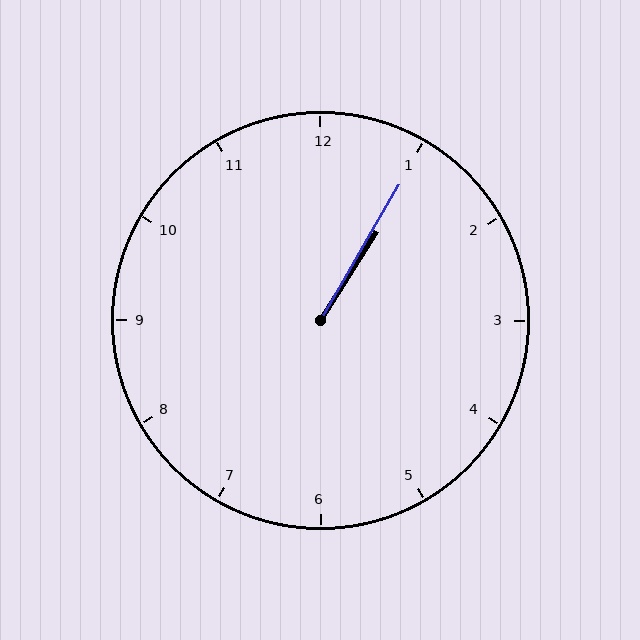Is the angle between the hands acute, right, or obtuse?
It is acute.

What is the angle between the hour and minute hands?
Approximately 2 degrees.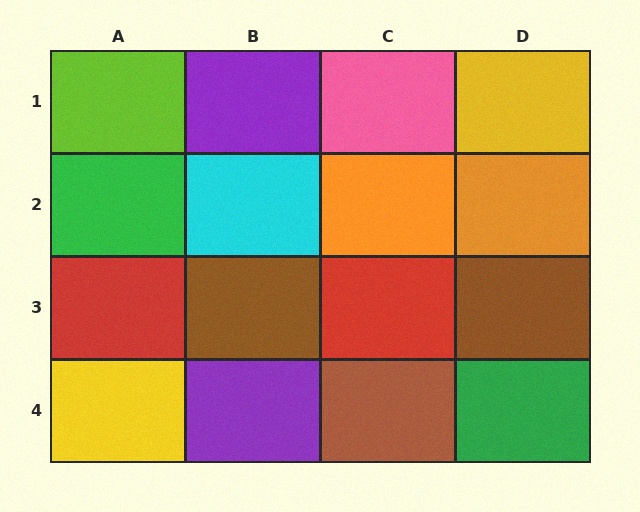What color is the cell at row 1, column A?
Lime.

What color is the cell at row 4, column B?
Purple.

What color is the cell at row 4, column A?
Yellow.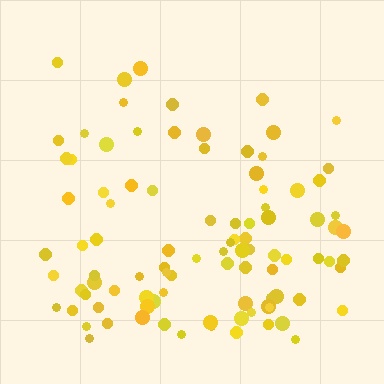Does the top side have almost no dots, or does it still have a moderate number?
Still a moderate number, just noticeably fewer than the bottom.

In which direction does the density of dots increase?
From top to bottom, with the bottom side densest.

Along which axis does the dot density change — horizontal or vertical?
Vertical.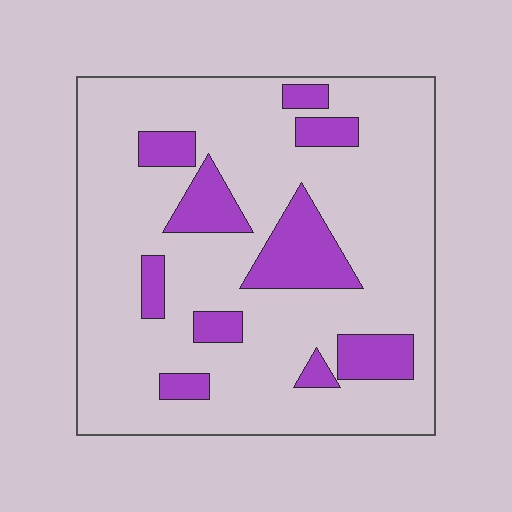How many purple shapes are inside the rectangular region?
10.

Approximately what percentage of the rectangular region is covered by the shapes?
Approximately 20%.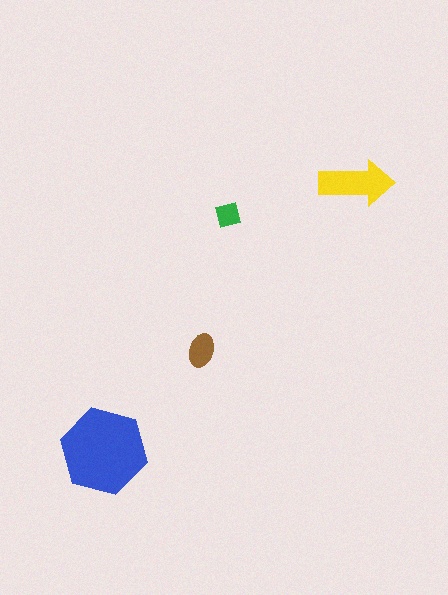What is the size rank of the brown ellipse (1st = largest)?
3rd.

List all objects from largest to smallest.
The blue hexagon, the yellow arrow, the brown ellipse, the green square.